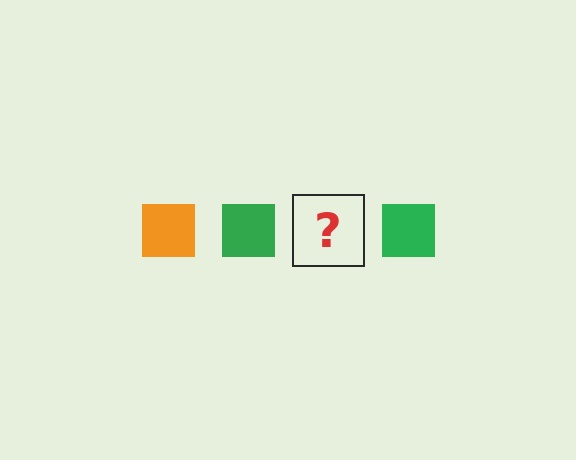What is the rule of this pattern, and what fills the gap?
The rule is that the pattern cycles through orange, green squares. The gap should be filled with an orange square.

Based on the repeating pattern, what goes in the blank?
The blank should be an orange square.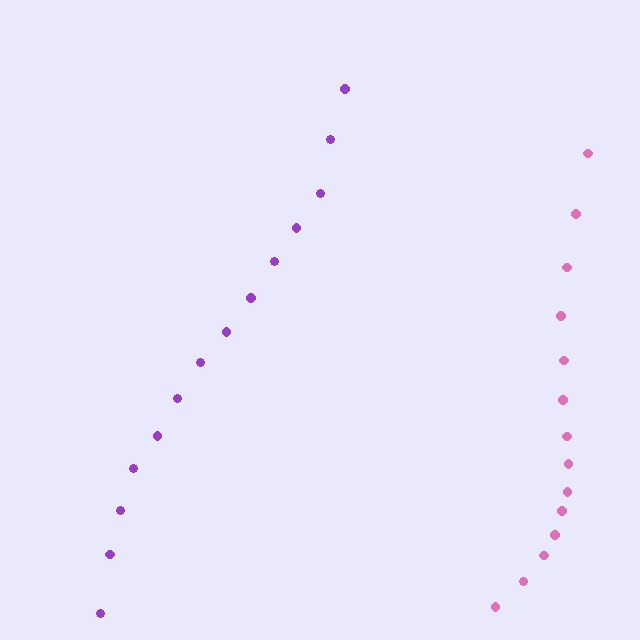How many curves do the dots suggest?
There are 2 distinct paths.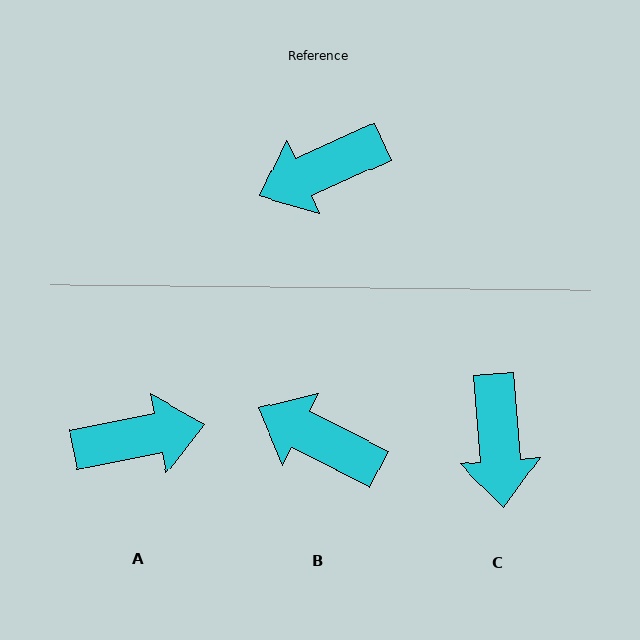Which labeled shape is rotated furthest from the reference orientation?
A, about 167 degrees away.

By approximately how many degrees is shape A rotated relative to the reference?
Approximately 167 degrees counter-clockwise.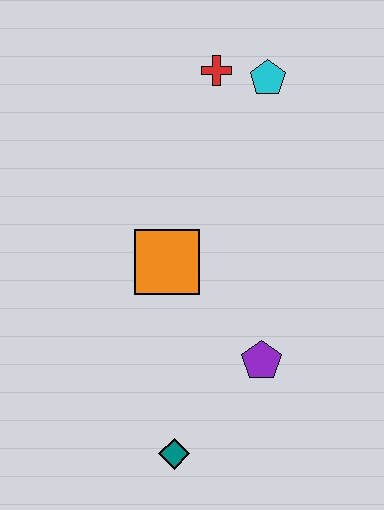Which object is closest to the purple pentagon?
The teal diamond is closest to the purple pentagon.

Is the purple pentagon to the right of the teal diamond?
Yes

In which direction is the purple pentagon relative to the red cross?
The purple pentagon is below the red cross.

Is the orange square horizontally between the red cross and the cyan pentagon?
No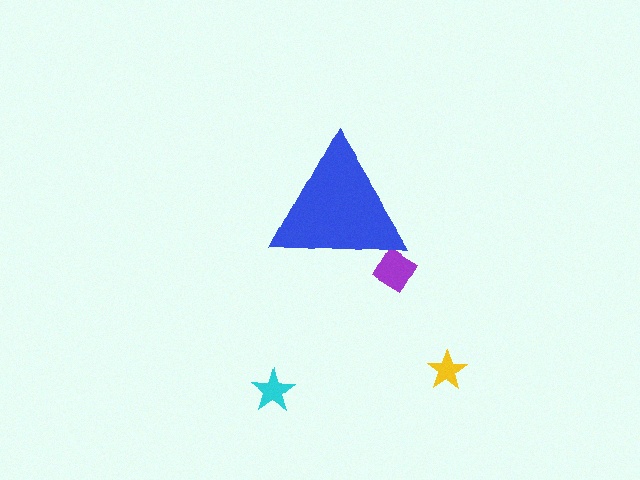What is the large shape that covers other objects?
A blue triangle.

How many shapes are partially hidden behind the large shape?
1 shape is partially hidden.